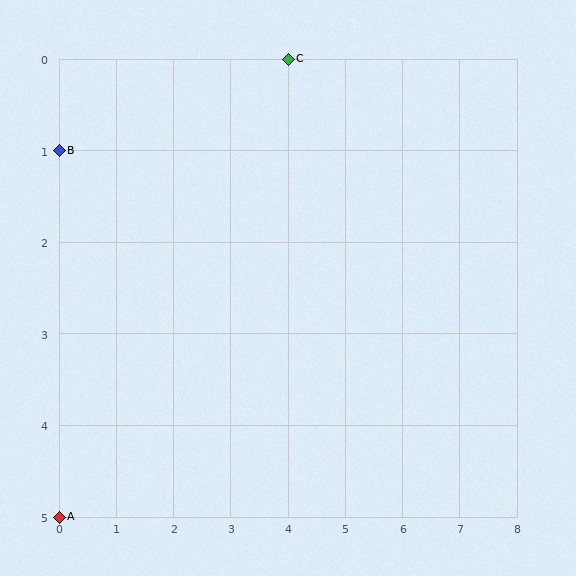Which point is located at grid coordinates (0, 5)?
Point A is at (0, 5).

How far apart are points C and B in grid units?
Points C and B are 4 columns and 1 row apart (about 4.1 grid units diagonally).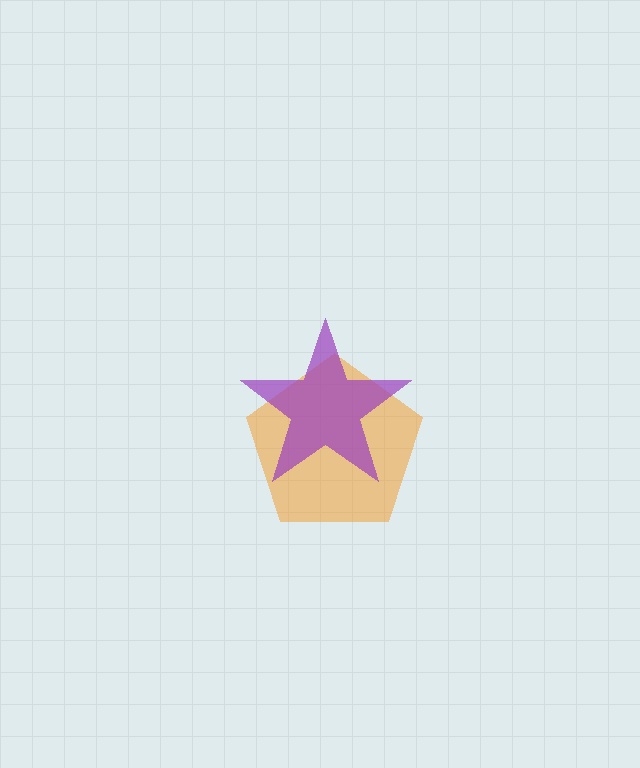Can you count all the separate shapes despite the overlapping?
Yes, there are 2 separate shapes.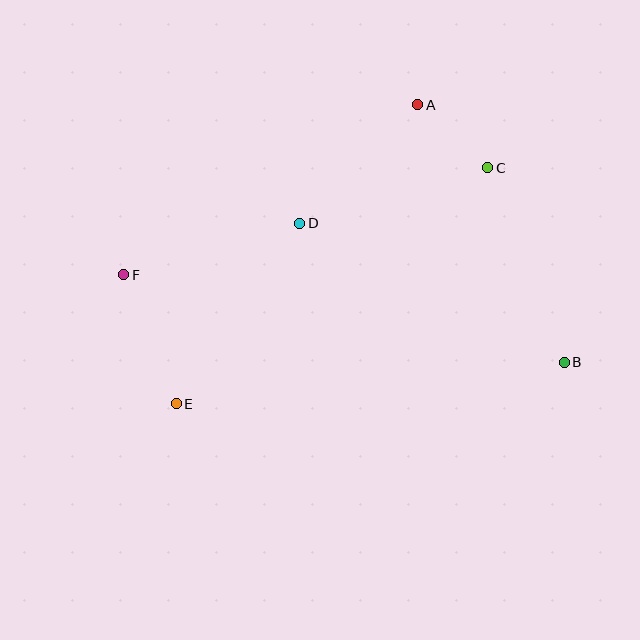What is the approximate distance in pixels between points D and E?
The distance between D and E is approximately 218 pixels.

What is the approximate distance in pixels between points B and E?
The distance between B and E is approximately 390 pixels.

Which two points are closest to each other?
Points A and C are closest to each other.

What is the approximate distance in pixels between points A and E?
The distance between A and E is approximately 384 pixels.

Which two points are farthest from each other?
Points B and F are farthest from each other.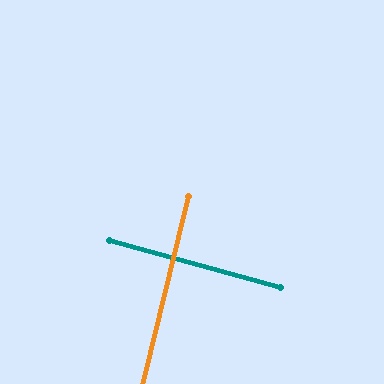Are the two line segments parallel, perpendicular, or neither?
Perpendicular — they meet at approximately 88°.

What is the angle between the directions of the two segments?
Approximately 88 degrees.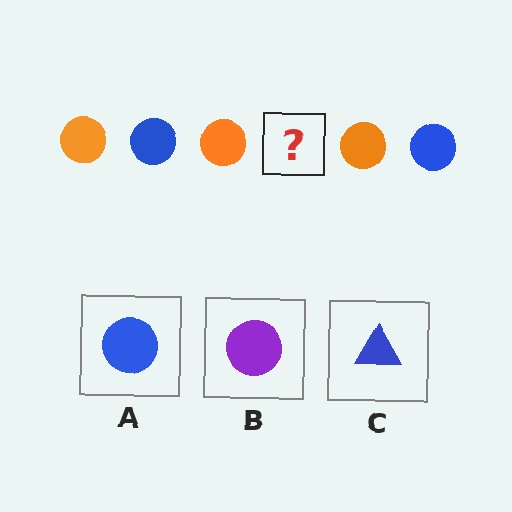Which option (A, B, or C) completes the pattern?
A.